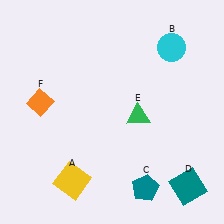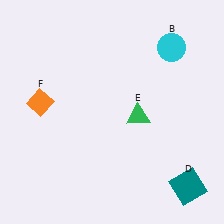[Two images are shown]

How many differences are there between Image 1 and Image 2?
There are 2 differences between the two images.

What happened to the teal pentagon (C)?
The teal pentagon (C) was removed in Image 2. It was in the bottom-right area of Image 1.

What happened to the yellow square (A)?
The yellow square (A) was removed in Image 2. It was in the bottom-left area of Image 1.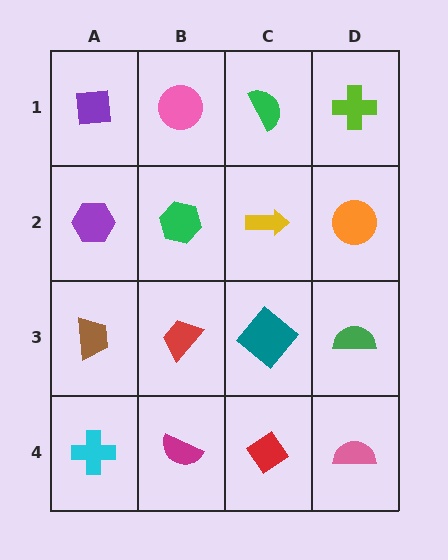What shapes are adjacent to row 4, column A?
A brown trapezoid (row 3, column A), a magenta semicircle (row 4, column B).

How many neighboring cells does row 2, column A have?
3.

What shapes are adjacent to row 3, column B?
A green hexagon (row 2, column B), a magenta semicircle (row 4, column B), a brown trapezoid (row 3, column A), a teal diamond (row 3, column C).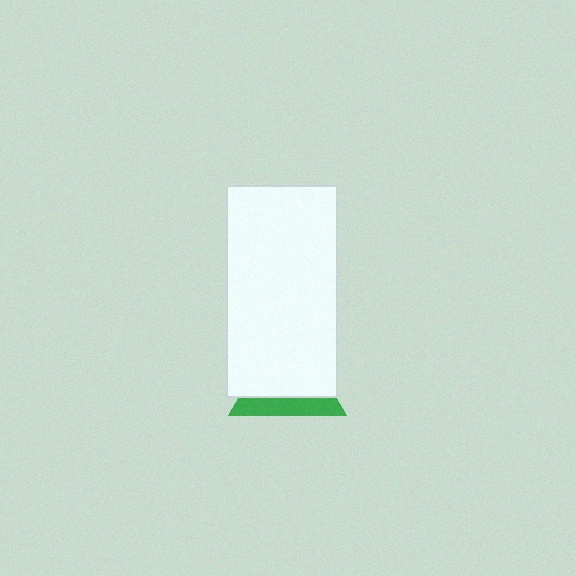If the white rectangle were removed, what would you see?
You would see the complete green triangle.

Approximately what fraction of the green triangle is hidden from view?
Roughly 68% of the green triangle is hidden behind the white rectangle.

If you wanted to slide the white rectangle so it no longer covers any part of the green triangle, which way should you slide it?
Slide it up — that is the most direct way to separate the two shapes.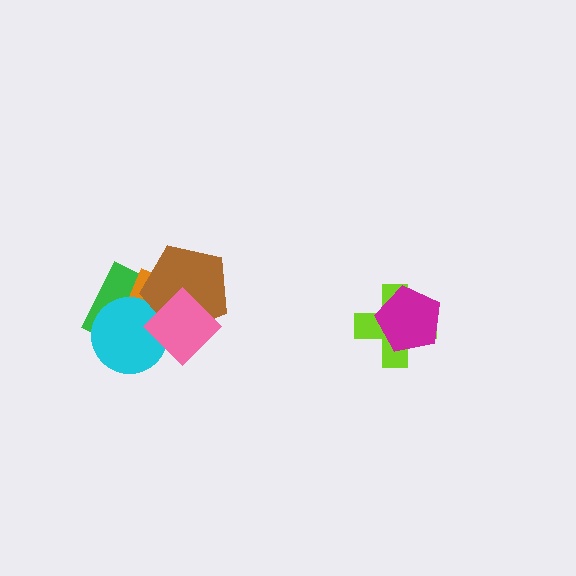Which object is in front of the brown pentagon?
The pink diamond is in front of the brown pentagon.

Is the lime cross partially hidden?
Yes, it is partially covered by another shape.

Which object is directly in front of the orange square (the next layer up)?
The cyan circle is directly in front of the orange square.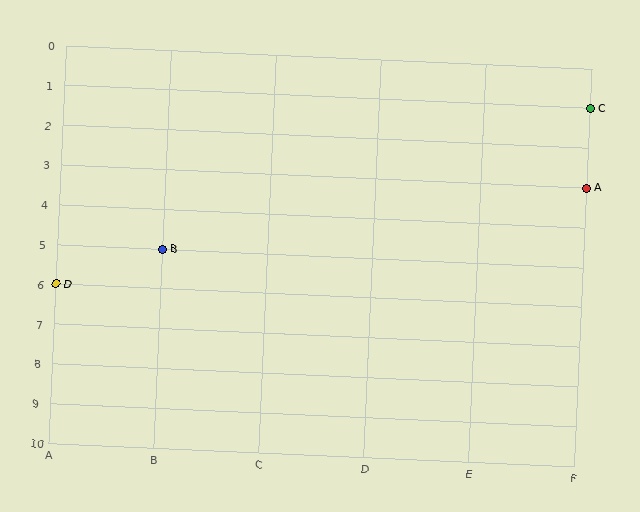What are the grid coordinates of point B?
Point B is at grid coordinates (B, 5).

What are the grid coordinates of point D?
Point D is at grid coordinates (A, 6).